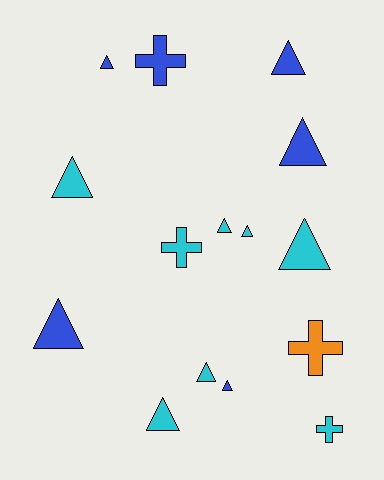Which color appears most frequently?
Cyan, with 8 objects.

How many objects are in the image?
There are 15 objects.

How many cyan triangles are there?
There are 6 cyan triangles.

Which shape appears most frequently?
Triangle, with 11 objects.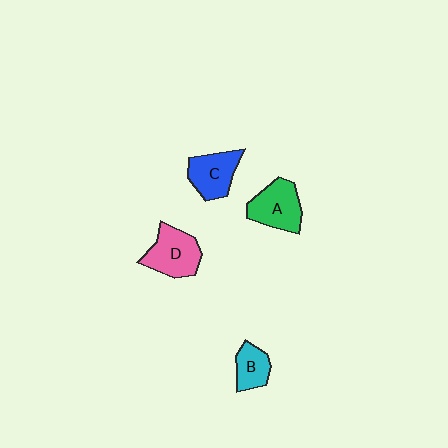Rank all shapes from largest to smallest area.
From largest to smallest: D (pink), A (green), C (blue), B (cyan).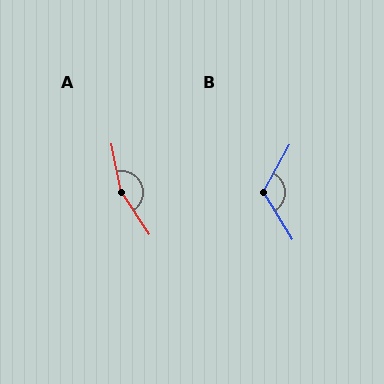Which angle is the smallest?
B, at approximately 120 degrees.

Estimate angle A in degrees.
Approximately 157 degrees.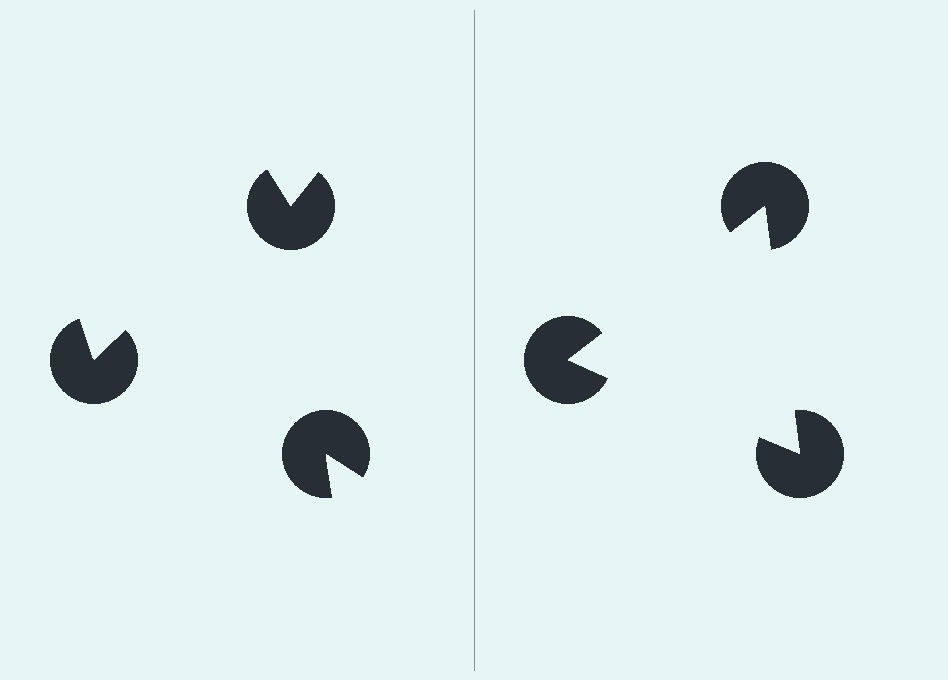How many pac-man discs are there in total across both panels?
6 — 3 on each side.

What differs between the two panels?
The pac-man discs are positioned identically on both sides; only the wedge orientations differ. On the right they align to a triangle; on the left they are misaligned.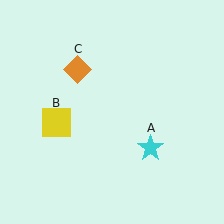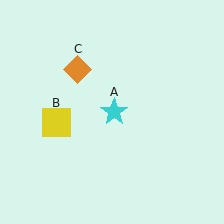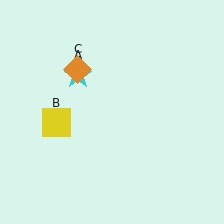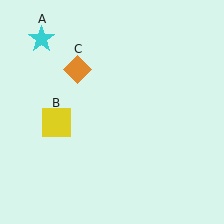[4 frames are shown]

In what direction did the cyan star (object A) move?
The cyan star (object A) moved up and to the left.